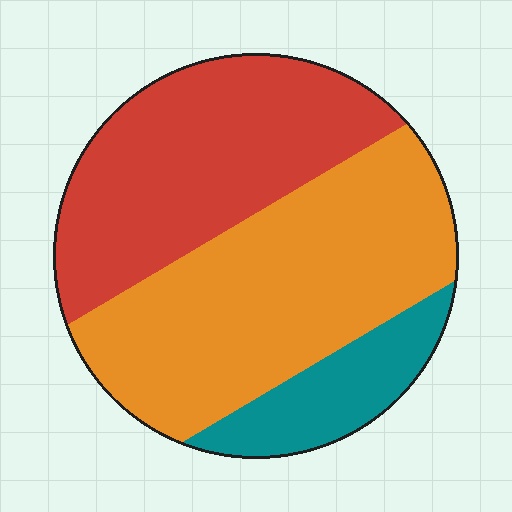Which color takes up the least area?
Teal, at roughly 15%.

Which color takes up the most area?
Orange, at roughly 45%.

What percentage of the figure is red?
Red takes up between a quarter and a half of the figure.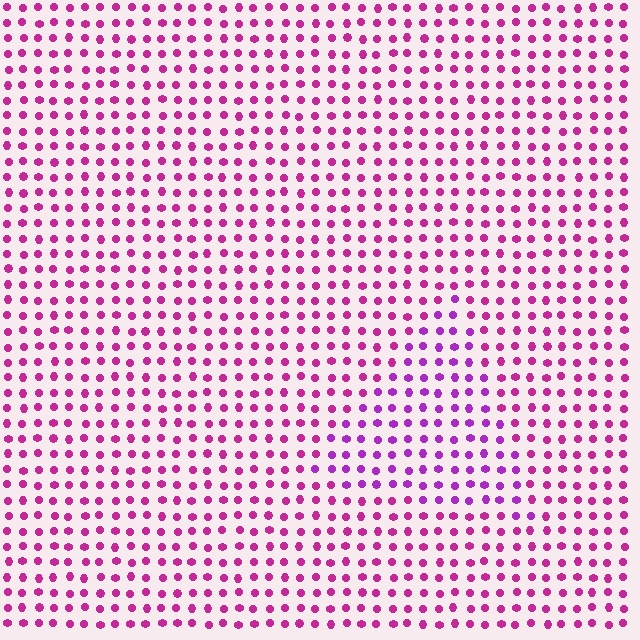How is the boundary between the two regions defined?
The boundary is defined purely by a slight shift in hue (about 27 degrees). Spacing, size, and orientation are identical on both sides.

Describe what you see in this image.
The image is filled with small magenta elements in a uniform arrangement. A triangle-shaped region is visible where the elements are tinted to a slightly different hue, forming a subtle color boundary.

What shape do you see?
I see a triangle.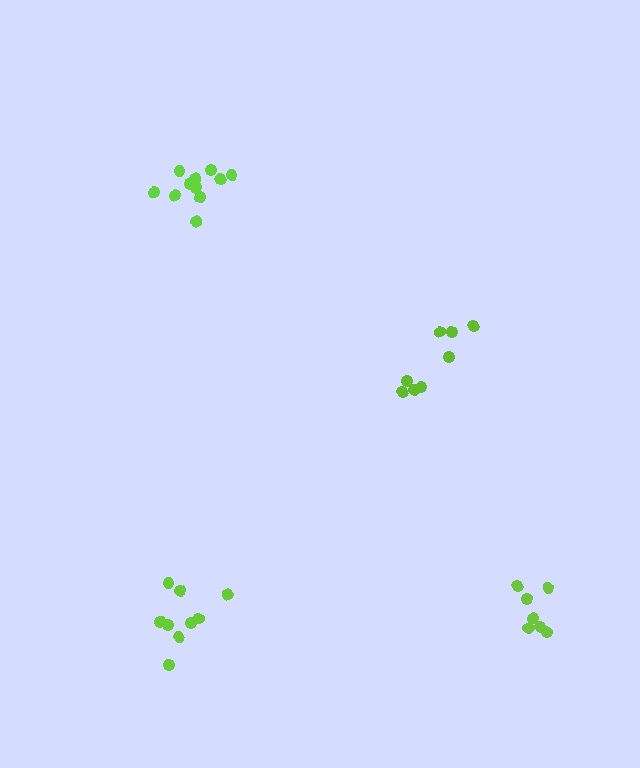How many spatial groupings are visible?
There are 4 spatial groupings.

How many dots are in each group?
Group 1: 7 dots, Group 2: 8 dots, Group 3: 11 dots, Group 4: 9 dots (35 total).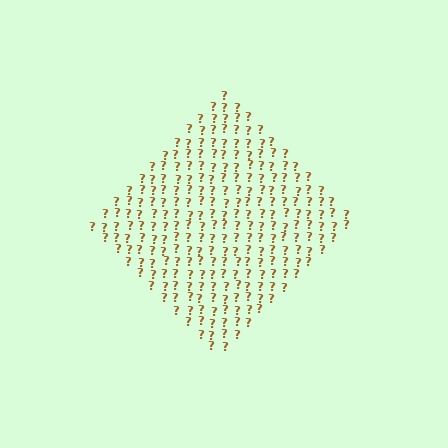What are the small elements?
The small elements are question marks.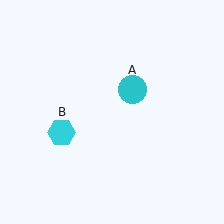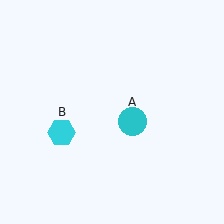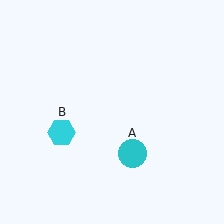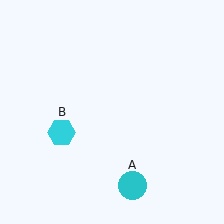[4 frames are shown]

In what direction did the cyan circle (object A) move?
The cyan circle (object A) moved down.